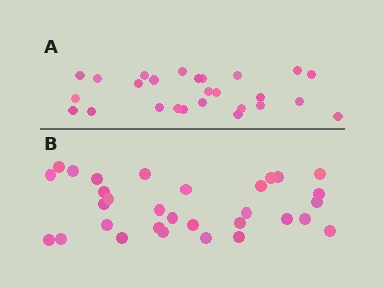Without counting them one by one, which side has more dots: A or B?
Region B (the bottom region) has more dots.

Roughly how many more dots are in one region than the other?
Region B has about 5 more dots than region A.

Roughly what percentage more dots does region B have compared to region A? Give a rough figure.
About 20% more.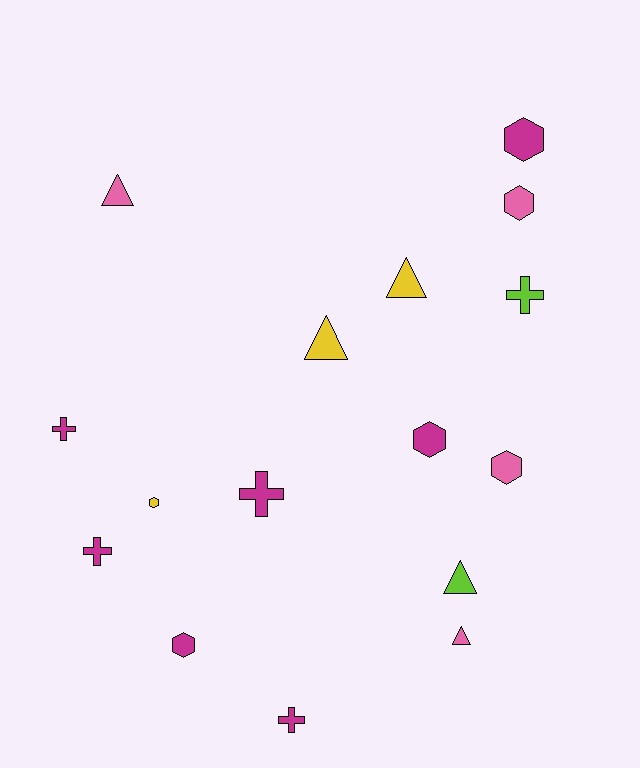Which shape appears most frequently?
Hexagon, with 6 objects.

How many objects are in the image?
There are 16 objects.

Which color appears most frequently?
Magenta, with 7 objects.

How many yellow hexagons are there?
There is 1 yellow hexagon.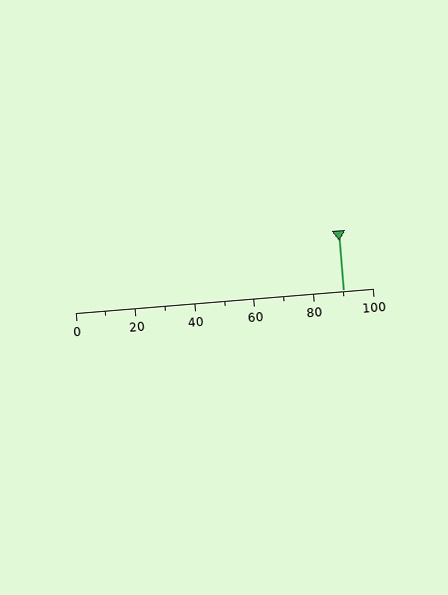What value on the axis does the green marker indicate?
The marker indicates approximately 90.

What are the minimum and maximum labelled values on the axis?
The axis runs from 0 to 100.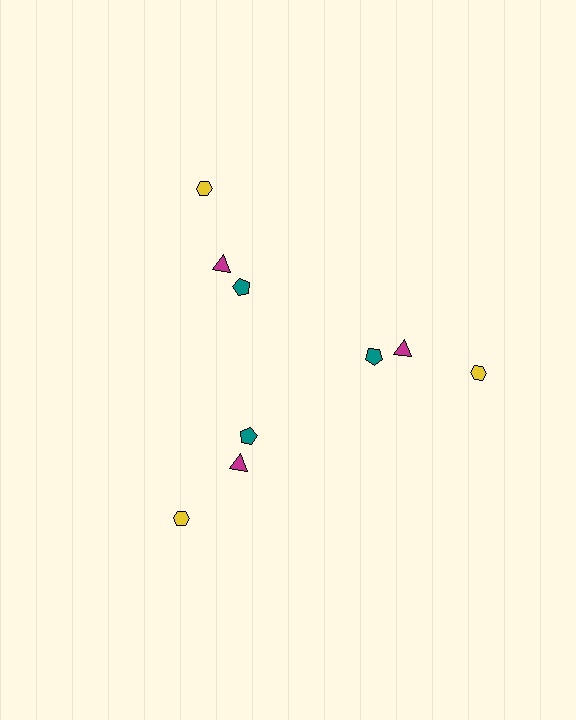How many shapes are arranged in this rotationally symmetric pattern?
There are 9 shapes, arranged in 3 groups of 3.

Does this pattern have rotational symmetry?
Yes, this pattern has 3-fold rotational symmetry. It looks the same after rotating 120 degrees around the center.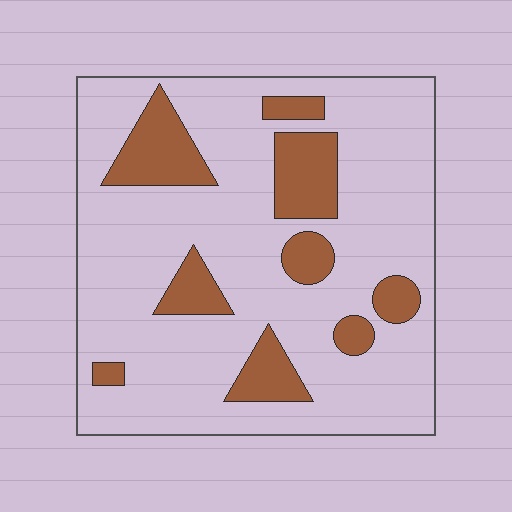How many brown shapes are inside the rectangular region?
9.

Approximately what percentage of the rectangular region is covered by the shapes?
Approximately 20%.